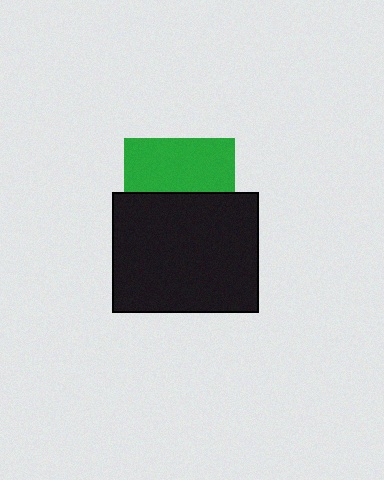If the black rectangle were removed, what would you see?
You would see the complete green square.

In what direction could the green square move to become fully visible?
The green square could move up. That would shift it out from behind the black rectangle entirely.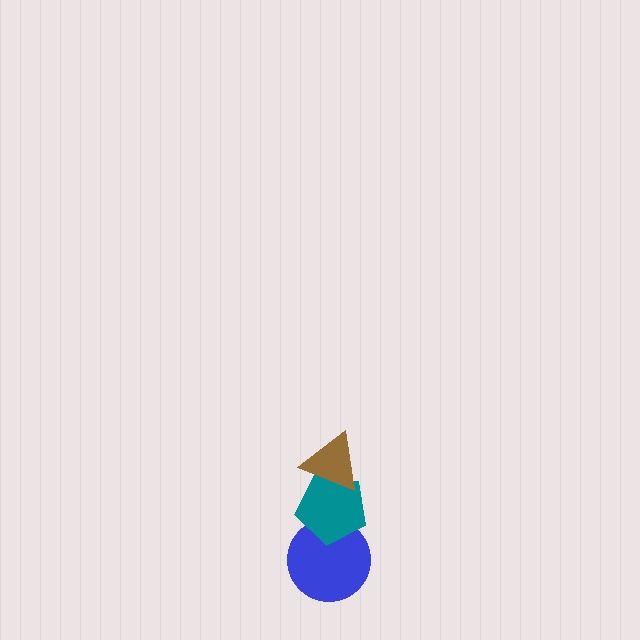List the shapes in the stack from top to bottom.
From top to bottom: the brown triangle, the teal pentagon, the blue circle.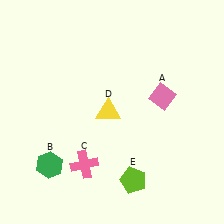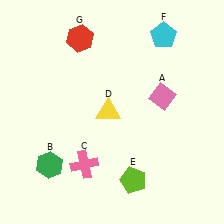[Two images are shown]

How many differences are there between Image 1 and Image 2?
There are 2 differences between the two images.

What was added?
A cyan pentagon (F), a red hexagon (G) were added in Image 2.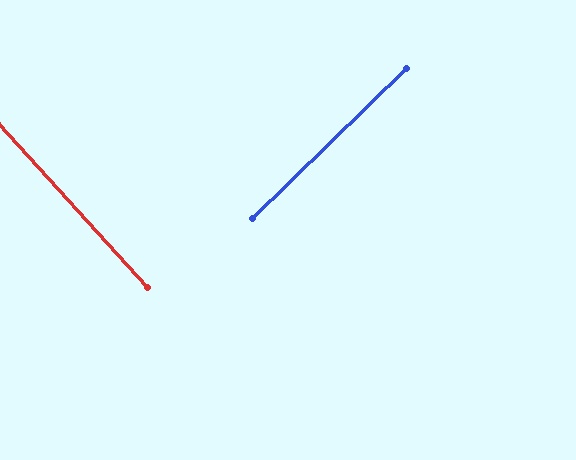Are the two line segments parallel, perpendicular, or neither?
Perpendicular — they meet at approximately 88°.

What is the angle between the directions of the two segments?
Approximately 88 degrees.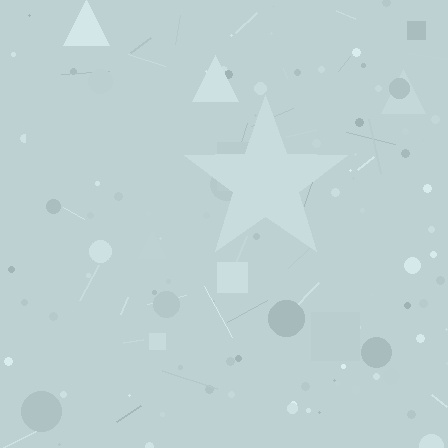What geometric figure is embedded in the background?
A star is embedded in the background.